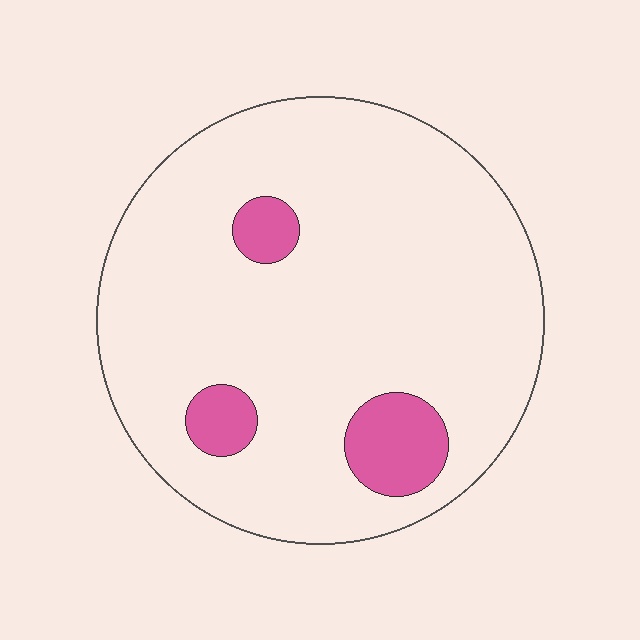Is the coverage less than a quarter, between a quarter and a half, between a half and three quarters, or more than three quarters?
Less than a quarter.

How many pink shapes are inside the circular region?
3.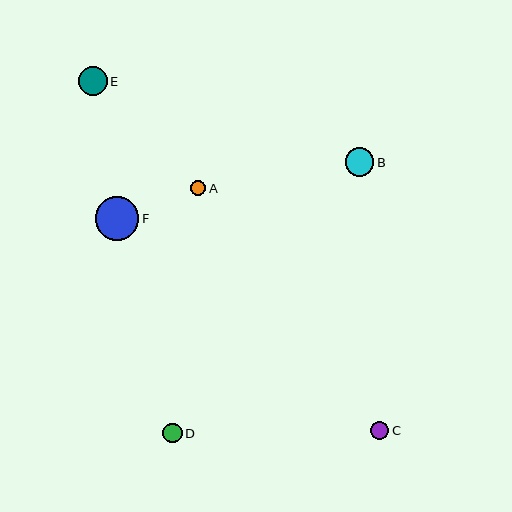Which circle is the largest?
Circle F is the largest with a size of approximately 44 pixels.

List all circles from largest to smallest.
From largest to smallest: F, E, B, D, C, A.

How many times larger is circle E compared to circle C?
Circle E is approximately 1.6 times the size of circle C.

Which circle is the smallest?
Circle A is the smallest with a size of approximately 15 pixels.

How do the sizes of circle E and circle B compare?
Circle E and circle B are approximately the same size.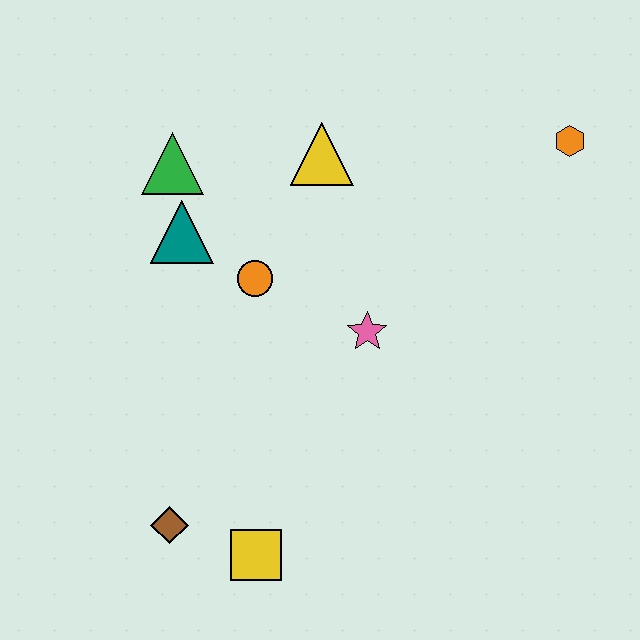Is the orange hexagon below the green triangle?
No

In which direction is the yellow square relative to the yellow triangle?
The yellow square is below the yellow triangle.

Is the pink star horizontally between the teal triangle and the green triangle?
No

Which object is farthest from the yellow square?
The orange hexagon is farthest from the yellow square.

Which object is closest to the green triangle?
The teal triangle is closest to the green triangle.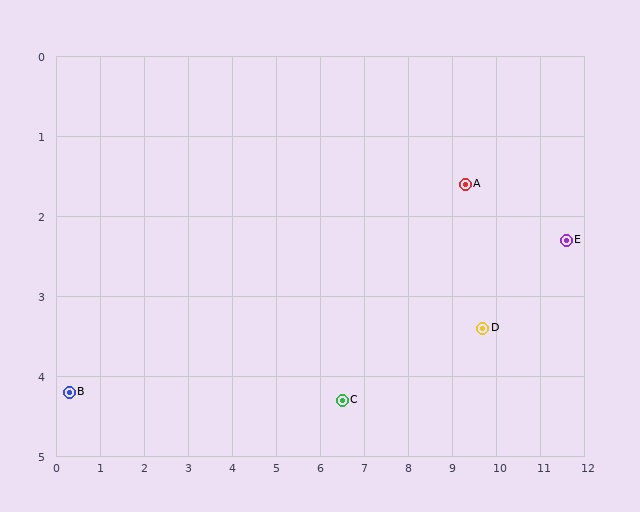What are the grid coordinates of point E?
Point E is at approximately (11.6, 2.3).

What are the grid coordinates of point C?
Point C is at approximately (6.5, 4.3).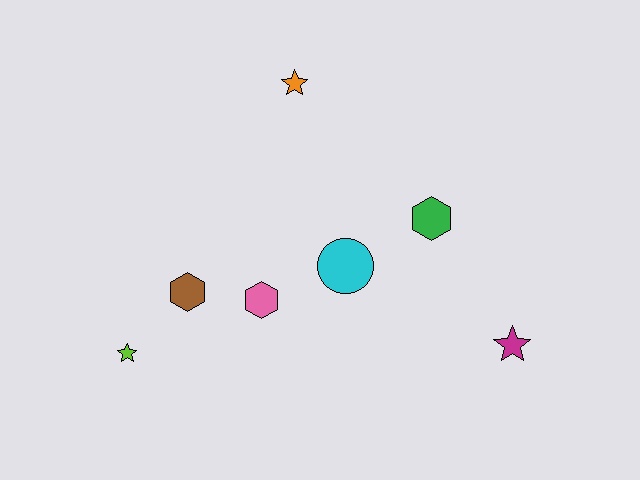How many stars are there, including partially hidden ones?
There are 3 stars.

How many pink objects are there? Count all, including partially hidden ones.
There is 1 pink object.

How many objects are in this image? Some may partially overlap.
There are 7 objects.